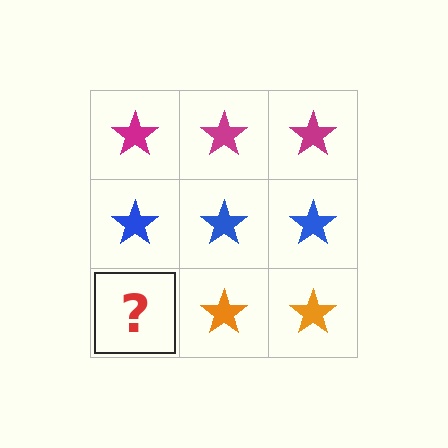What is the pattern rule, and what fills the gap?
The rule is that each row has a consistent color. The gap should be filled with an orange star.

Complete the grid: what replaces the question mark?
The question mark should be replaced with an orange star.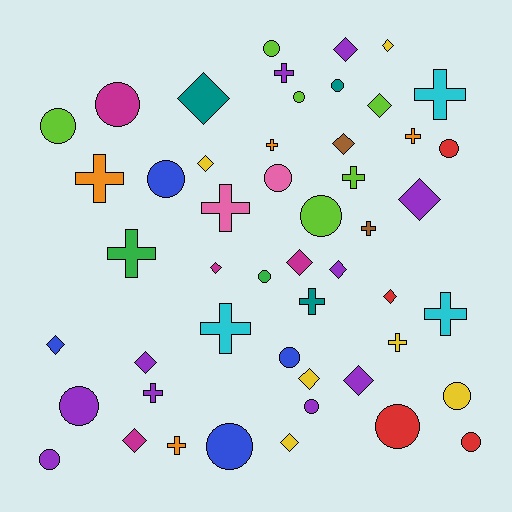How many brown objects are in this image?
There are 2 brown objects.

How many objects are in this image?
There are 50 objects.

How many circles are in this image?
There are 18 circles.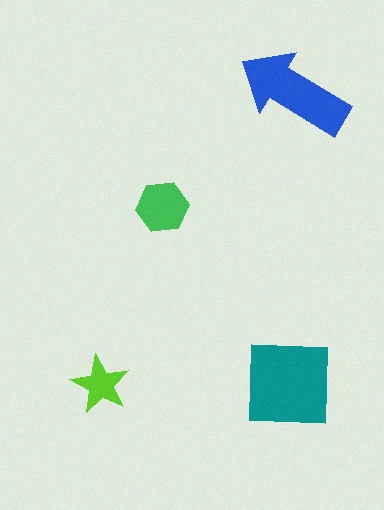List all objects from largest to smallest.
The teal square, the blue arrow, the green hexagon, the lime star.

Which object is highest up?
The blue arrow is topmost.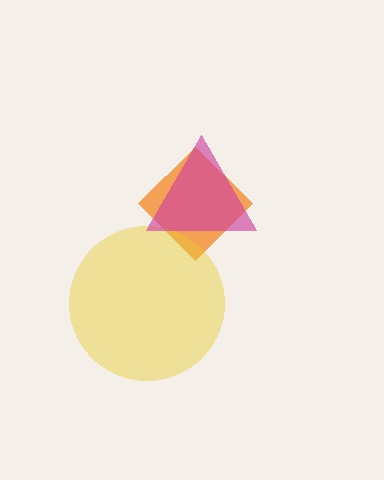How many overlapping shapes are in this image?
There are 3 overlapping shapes in the image.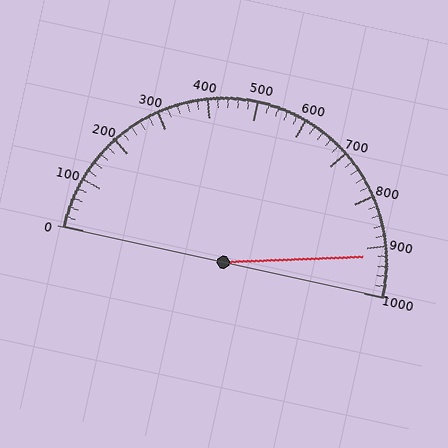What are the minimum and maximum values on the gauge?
The gauge ranges from 0 to 1000.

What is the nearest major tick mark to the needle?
The nearest major tick mark is 900.